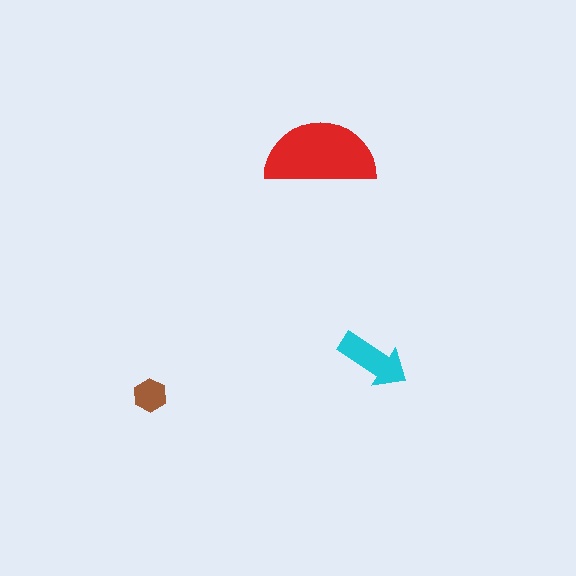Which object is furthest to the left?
The brown hexagon is leftmost.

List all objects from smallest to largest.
The brown hexagon, the cyan arrow, the red semicircle.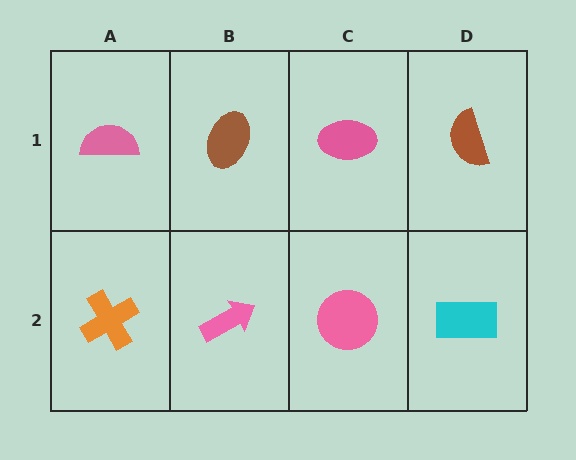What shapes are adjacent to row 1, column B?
A pink arrow (row 2, column B), a pink semicircle (row 1, column A), a pink ellipse (row 1, column C).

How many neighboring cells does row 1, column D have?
2.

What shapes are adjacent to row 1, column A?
An orange cross (row 2, column A), a brown ellipse (row 1, column B).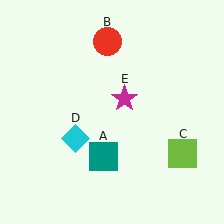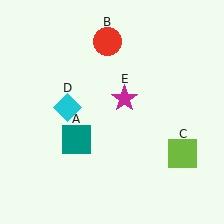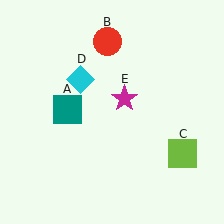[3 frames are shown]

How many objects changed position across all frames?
2 objects changed position: teal square (object A), cyan diamond (object D).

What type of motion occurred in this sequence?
The teal square (object A), cyan diamond (object D) rotated clockwise around the center of the scene.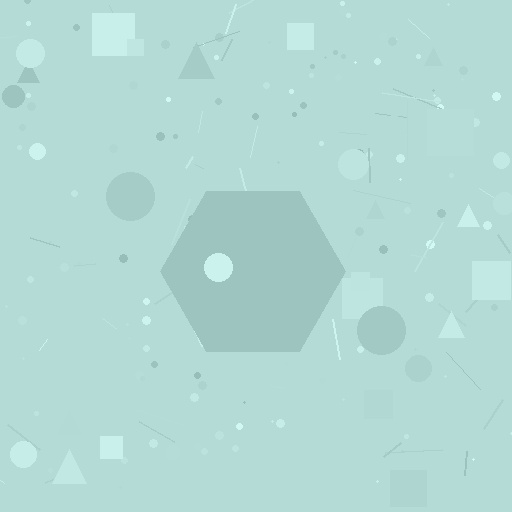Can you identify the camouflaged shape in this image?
The camouflaged shape is a hexagon.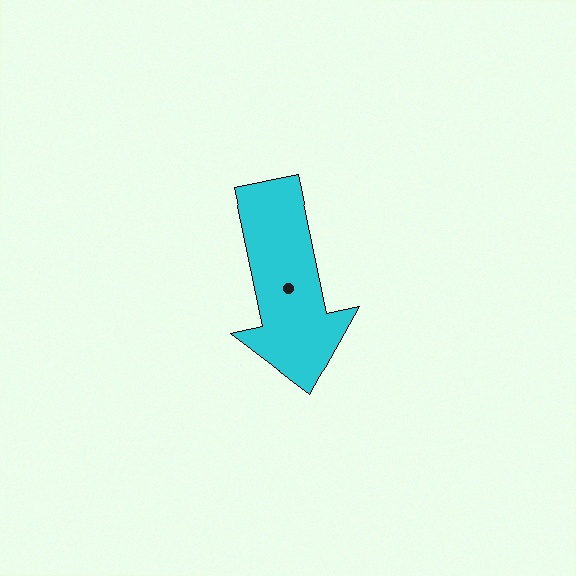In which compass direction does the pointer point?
South.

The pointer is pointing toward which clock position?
Roughly 6 o'clock.